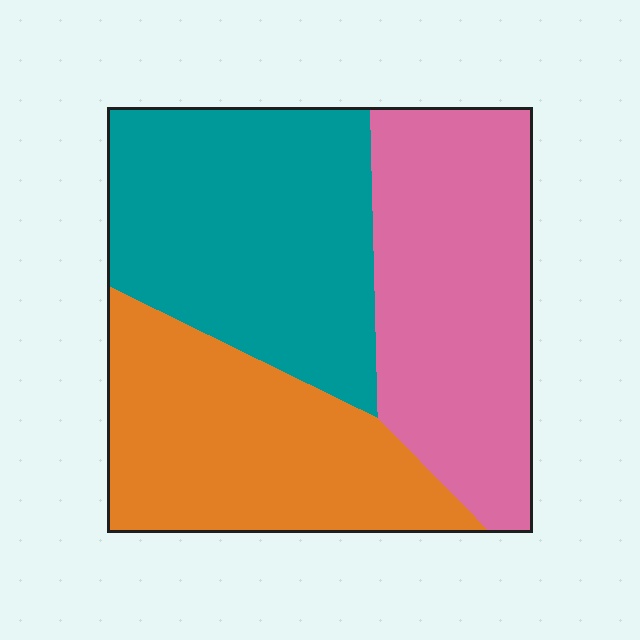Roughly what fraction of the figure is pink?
Pink covers roughly 35% of the figure.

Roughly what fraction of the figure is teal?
Teal covers around 35% of the figure.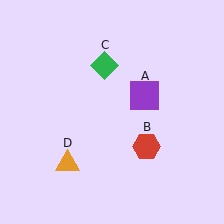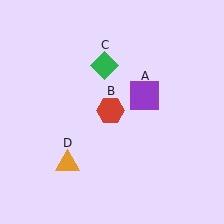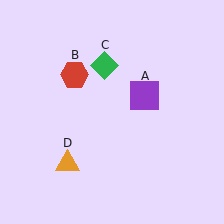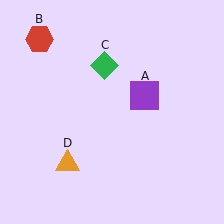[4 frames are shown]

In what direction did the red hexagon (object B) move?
The red hexagon (object B) moved up and to the left.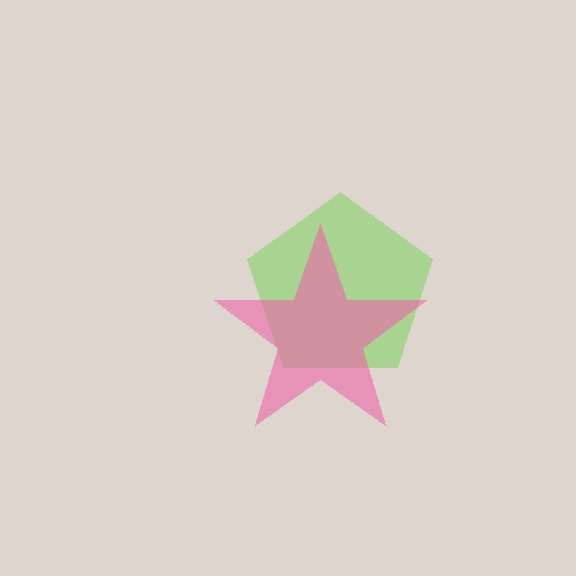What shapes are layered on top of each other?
The layered shapes are: a lime pentagon, a pink star.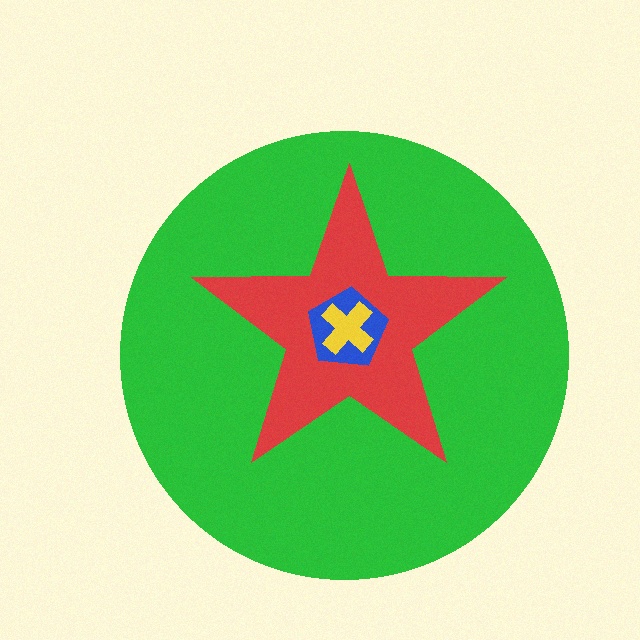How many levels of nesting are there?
4.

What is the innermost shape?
The yellow cross.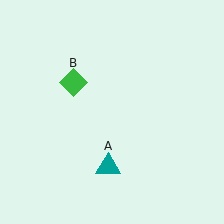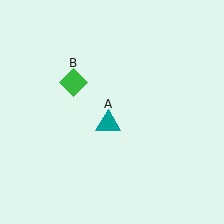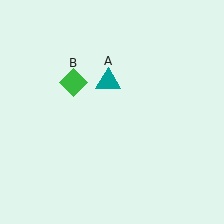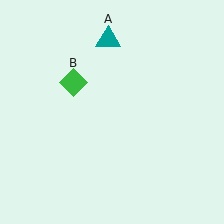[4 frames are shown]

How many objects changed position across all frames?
1 object changed position: teal triangle (object A).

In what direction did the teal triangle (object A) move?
The teal triangle (object A) moved up.